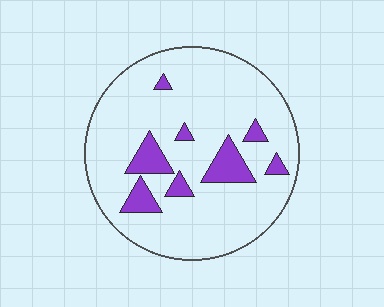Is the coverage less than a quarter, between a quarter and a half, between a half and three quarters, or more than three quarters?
Less than a quarter.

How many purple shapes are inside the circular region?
8.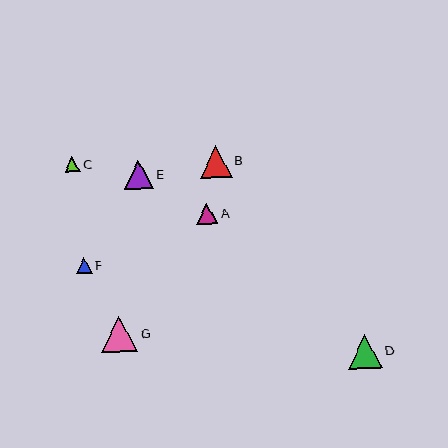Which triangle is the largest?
Triangle G is the largest with a size of approximately 37 pixels.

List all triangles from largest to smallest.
From largest to smallest: G, D, B, E, A, F, C.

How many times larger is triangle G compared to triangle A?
Triangle G is approximately 1.8 times the size of triangle A.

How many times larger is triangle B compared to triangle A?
Triangle B is approximately 1.5 times the size of triangle A.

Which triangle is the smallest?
Triangle C is the smallest with a size of approximately 16 pixels.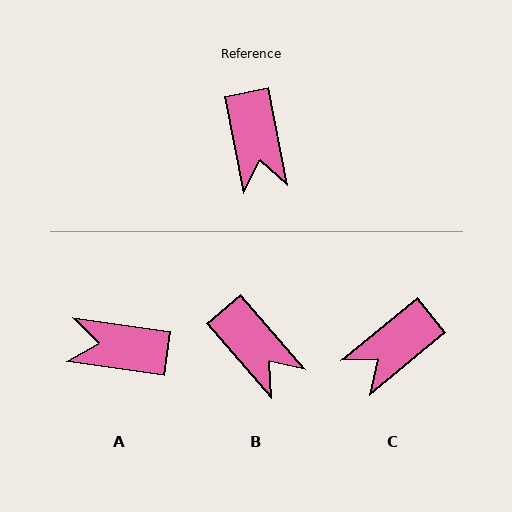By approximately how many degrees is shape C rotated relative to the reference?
Approximately 61 degrees clockwise.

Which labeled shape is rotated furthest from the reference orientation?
A, about 109 degrees away.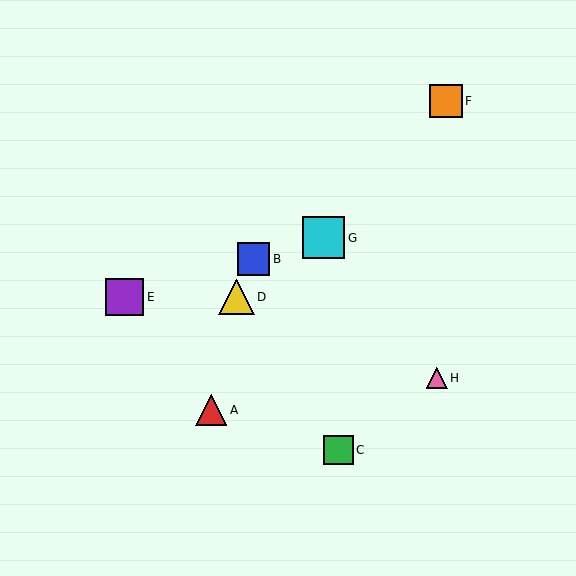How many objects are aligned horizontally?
2 objects (D, E) are aligned horizontally.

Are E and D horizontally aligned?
Yes, both are at y≈297.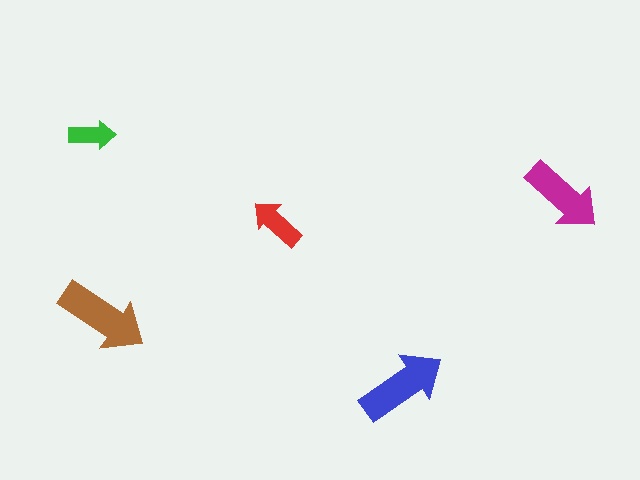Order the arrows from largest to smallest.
the brown one, the blue one, the magenta one, the red one, the green one.